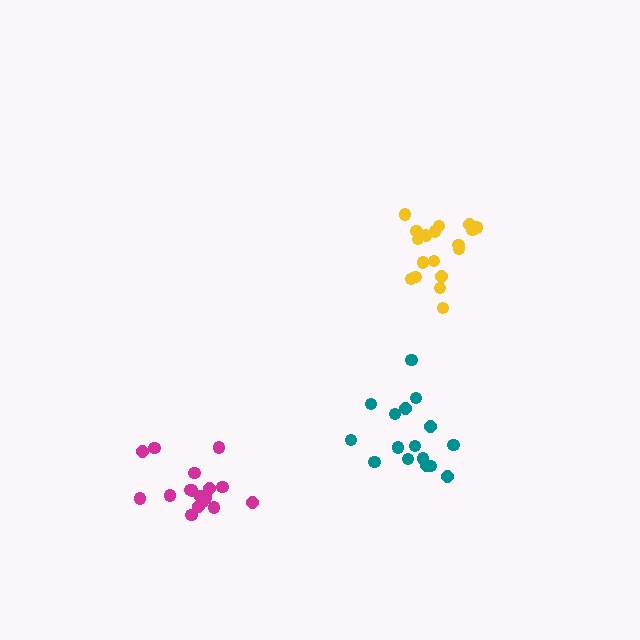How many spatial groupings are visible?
There are 3 spatial groupings.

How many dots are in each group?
Group 1: 16 dots, Group 2: 17 dots, Group 3: 18 dots (51 total).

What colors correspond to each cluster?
The clusters are colored: teal, magenta, yellow.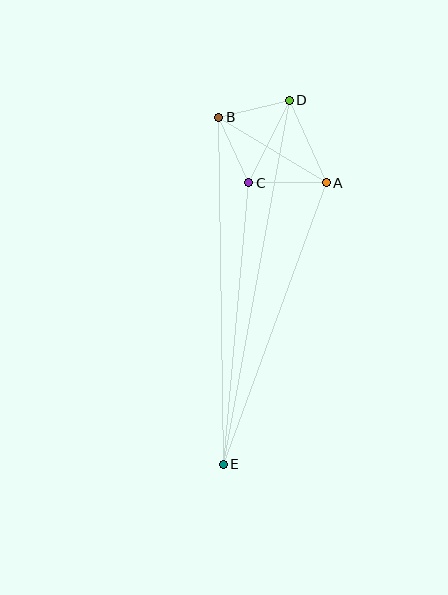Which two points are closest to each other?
Points B and C are closest to each other.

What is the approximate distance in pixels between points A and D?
The distance between A and D is approximately 90 pixels.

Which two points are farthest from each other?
Points D and E are farthest from each other.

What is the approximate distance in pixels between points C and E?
The distance between C and E is approximately 283 pixels.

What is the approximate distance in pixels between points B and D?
The distance between B and D is approximately 72 pixels.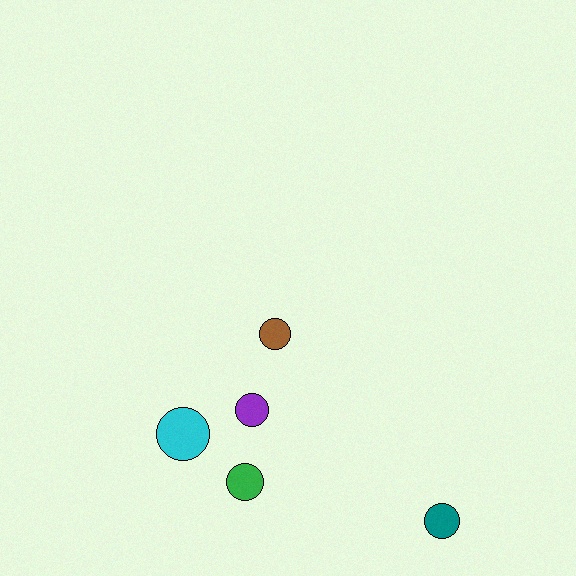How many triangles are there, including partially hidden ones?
There are no triangles.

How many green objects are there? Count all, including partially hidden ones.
There is 1 green object.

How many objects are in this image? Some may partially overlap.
There are 5 objects.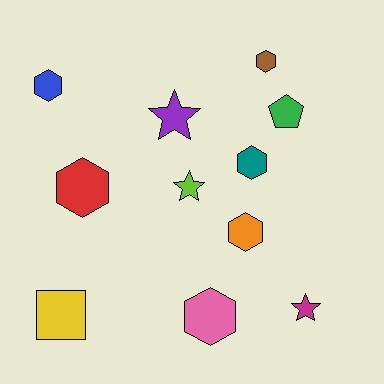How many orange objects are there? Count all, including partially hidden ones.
There is 1 orange object.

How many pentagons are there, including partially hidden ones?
There is 1 pentagon.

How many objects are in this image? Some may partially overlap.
There are 11 objects.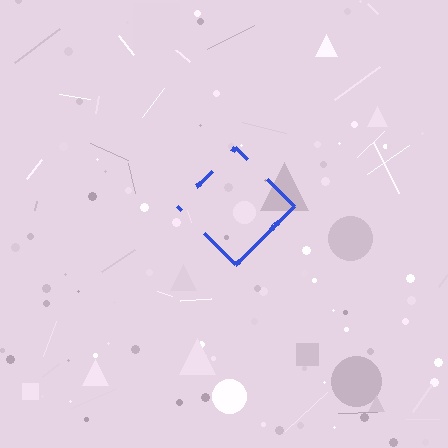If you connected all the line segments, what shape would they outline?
They would outline a diamond.